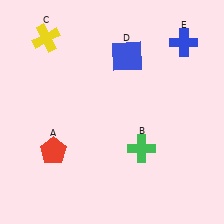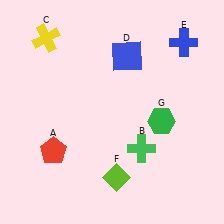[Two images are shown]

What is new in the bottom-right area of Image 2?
A green hexagon (G) was added in the bottom-right area of Image 2.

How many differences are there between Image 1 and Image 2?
There are 2 differences between the two images.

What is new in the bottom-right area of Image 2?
A lime diamond (F) was added in the bottom-right area of Image 2.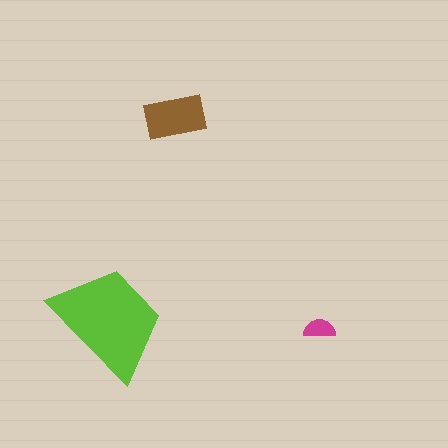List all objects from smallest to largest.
The magenta semicircle, the brown rectangle, the lime trapezoid.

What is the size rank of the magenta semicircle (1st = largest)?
3rd.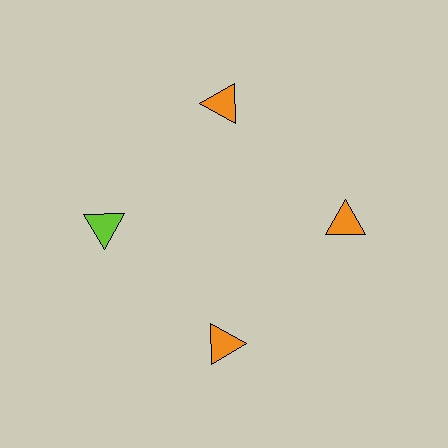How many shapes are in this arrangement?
There are 4 shapes arranged in a ring pattern.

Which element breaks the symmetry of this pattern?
The lime triangle at roughly the 9 o'clock position breaks the symmetry. All other shapes are orange triangles.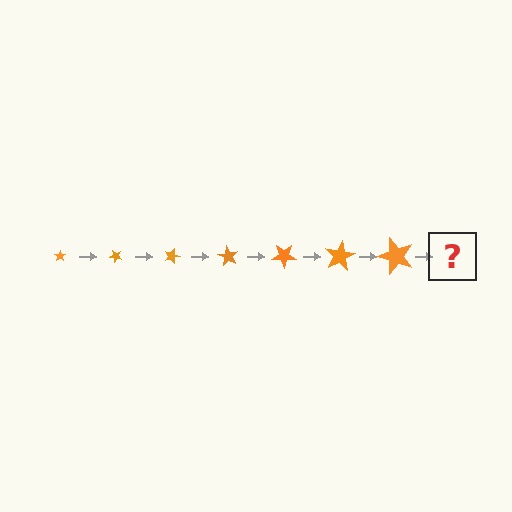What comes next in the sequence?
The next element should be a star, larger than the previous one and rotated 315 degrees from the start.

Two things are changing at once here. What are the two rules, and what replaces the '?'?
The two rules are that the star grows larger each step and it rotates 45 degrees each step. The '?' should be a star, larger than the previous one and rotated 315 degrees from the start.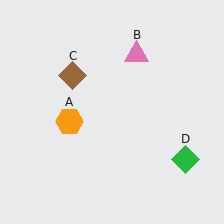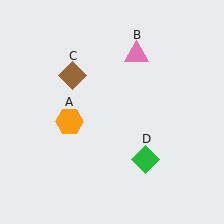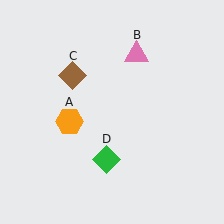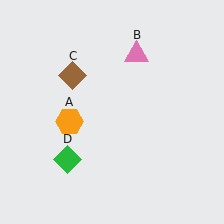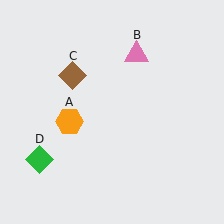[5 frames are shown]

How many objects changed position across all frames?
1 object changed position: green diamond (object D).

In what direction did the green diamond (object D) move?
The green diamond (object D) moved left.